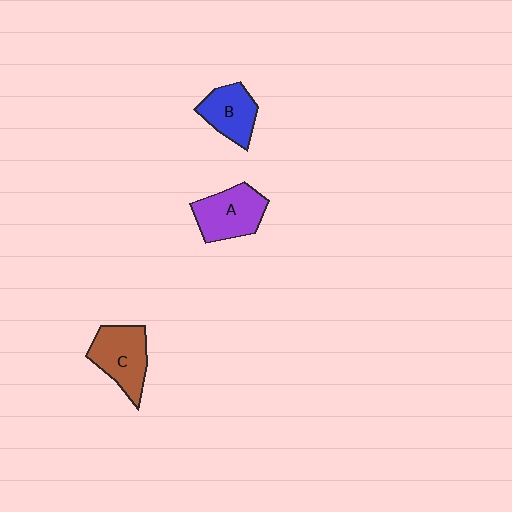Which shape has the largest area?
Shape C (brown).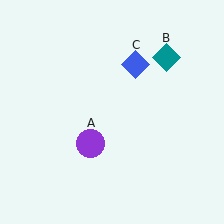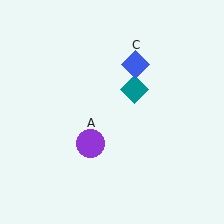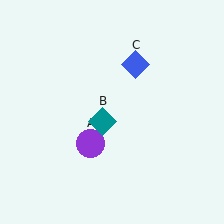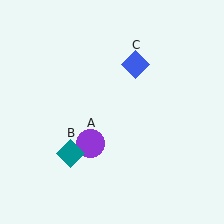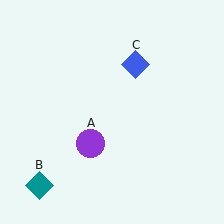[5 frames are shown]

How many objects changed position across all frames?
1 object changed position: teal diamond (object B).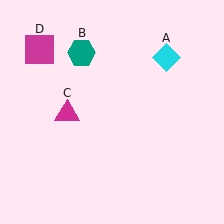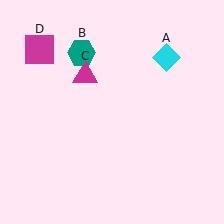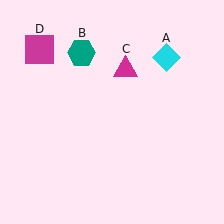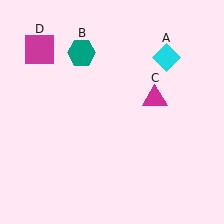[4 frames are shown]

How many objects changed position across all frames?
1 object changed position: magenta triangle (object C).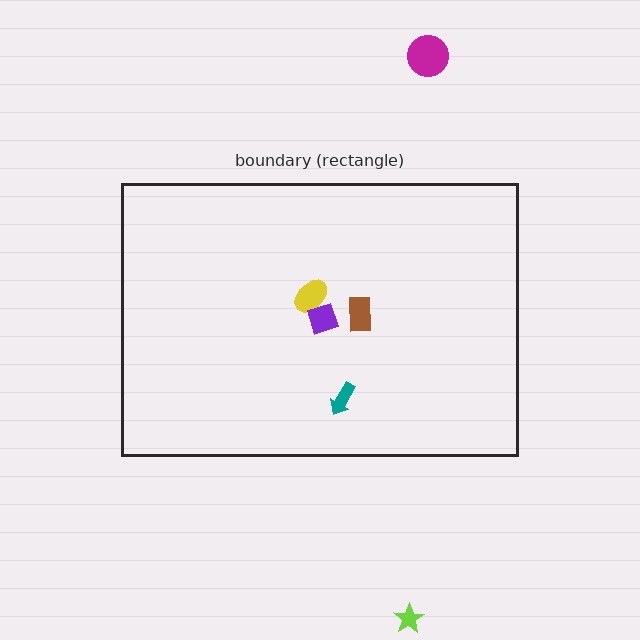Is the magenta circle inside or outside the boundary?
Outside.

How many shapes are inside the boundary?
4 inside, 2 outside.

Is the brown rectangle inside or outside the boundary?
Inside.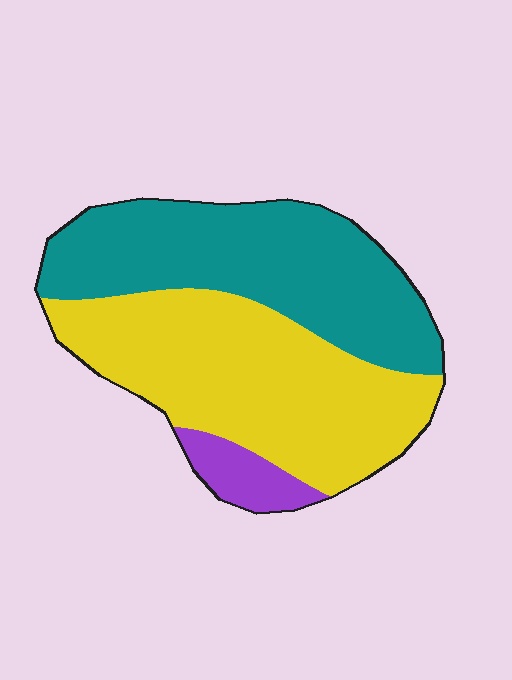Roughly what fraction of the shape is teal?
Teal takes up about two fifths (2/5) of the shape.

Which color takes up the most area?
Yellow, at roughly 50%.